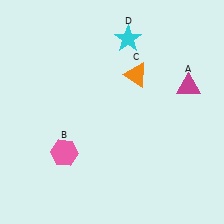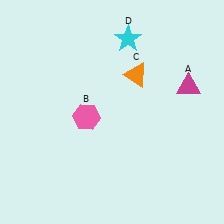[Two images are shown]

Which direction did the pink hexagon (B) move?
The pink hexagon (B) moved up.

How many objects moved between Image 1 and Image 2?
1 object moved between the two images.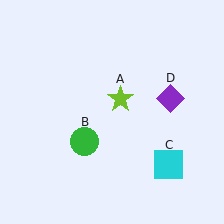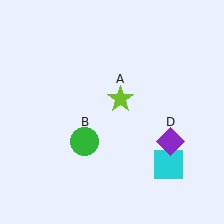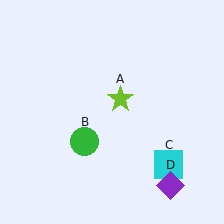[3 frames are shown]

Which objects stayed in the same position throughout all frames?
Lime star (object A) and green circle (object B) and cyan square (object C) remained stationary.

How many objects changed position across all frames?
1 object changed position: purple diamond (object D).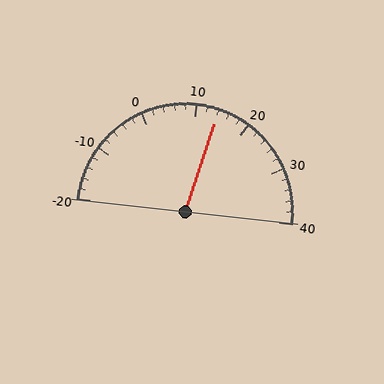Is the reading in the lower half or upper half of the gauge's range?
The reading is in the upper half of the range (-20 to 40).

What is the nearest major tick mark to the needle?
The nearest major tick mark is 10.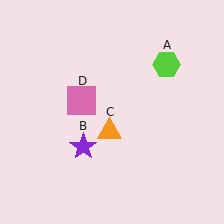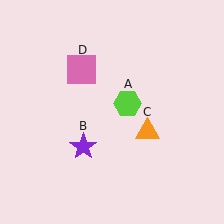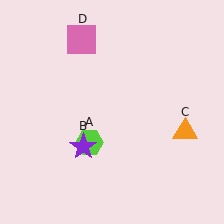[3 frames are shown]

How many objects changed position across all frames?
3 objects changed position: lime hexagon (object A), orange triangle (object C), pink square (object D).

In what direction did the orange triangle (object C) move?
The orange triangle (object C) moved right.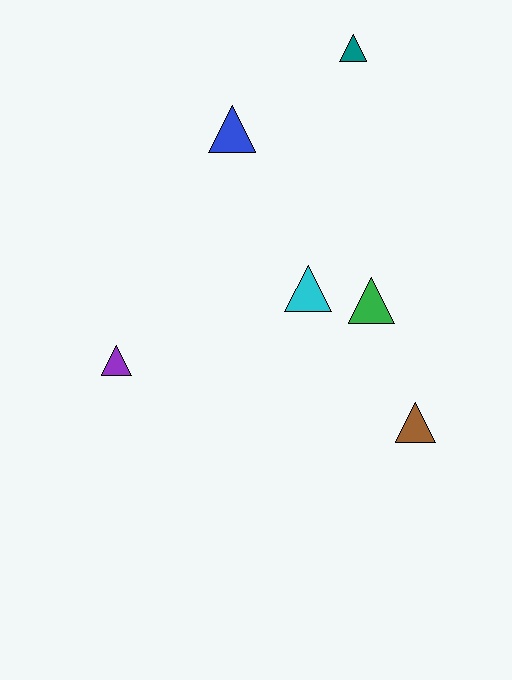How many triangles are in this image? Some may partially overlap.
There are 6 triangles.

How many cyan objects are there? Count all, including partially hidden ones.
There is 1 cyan object.